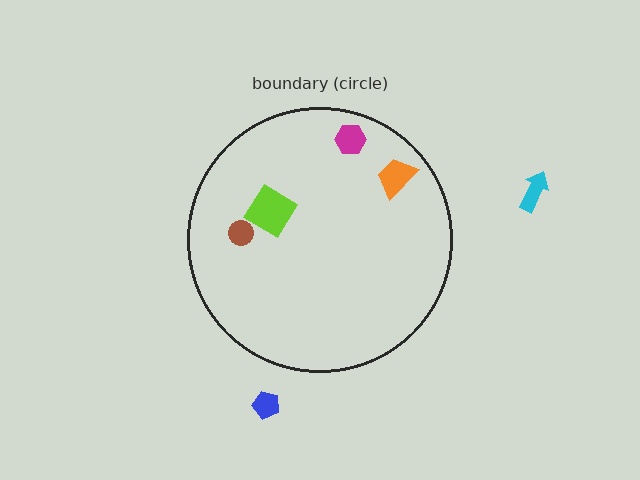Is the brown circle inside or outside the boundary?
Inside.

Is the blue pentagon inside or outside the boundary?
Outside.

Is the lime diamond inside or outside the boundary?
Inside.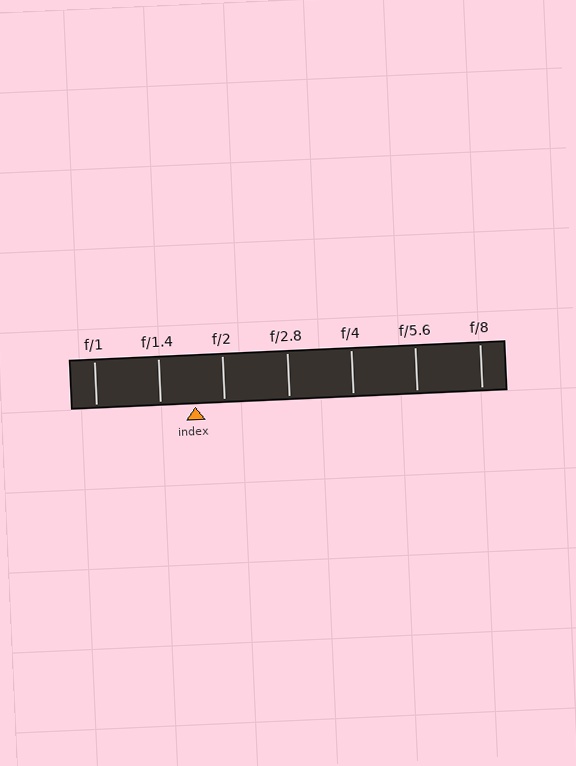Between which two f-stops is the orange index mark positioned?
The index mark is between f/1.4 and f/2.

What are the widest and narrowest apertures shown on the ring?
The widest aperture shown is f/1 and the narrowest is f/8.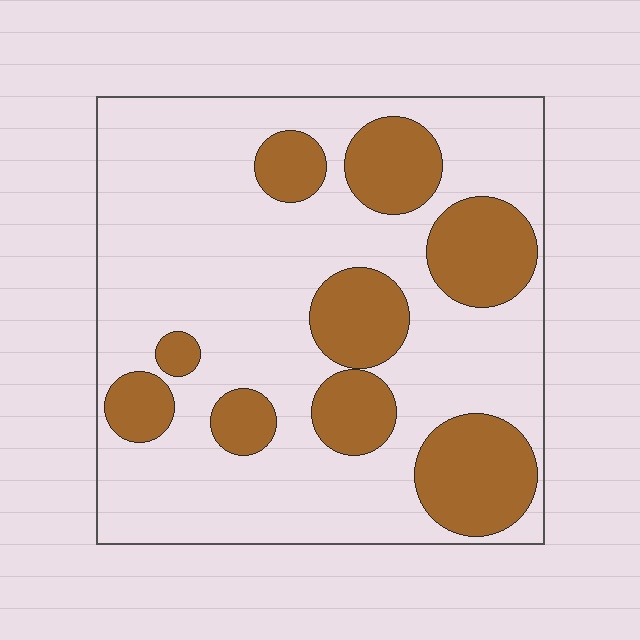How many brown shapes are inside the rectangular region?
9.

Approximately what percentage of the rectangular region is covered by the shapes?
Approximately 30%.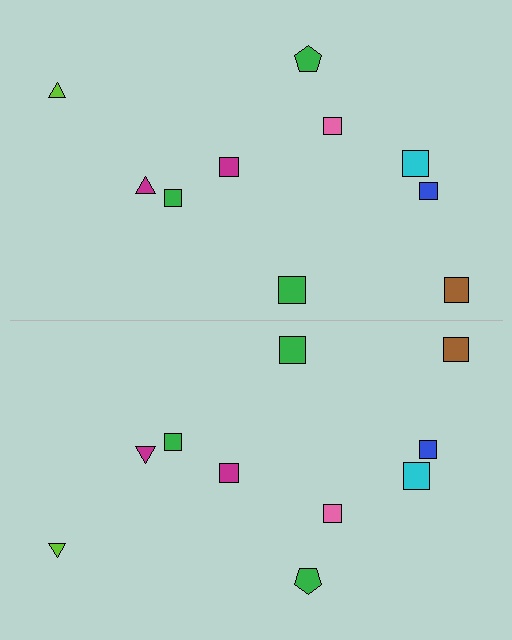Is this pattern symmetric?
Yes, this pattern has bilateral (reflection) symmetry.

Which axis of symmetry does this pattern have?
The pattern has a horizontal axis of symmetry running through the center of the image.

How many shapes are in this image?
There are 20 shapes in this image.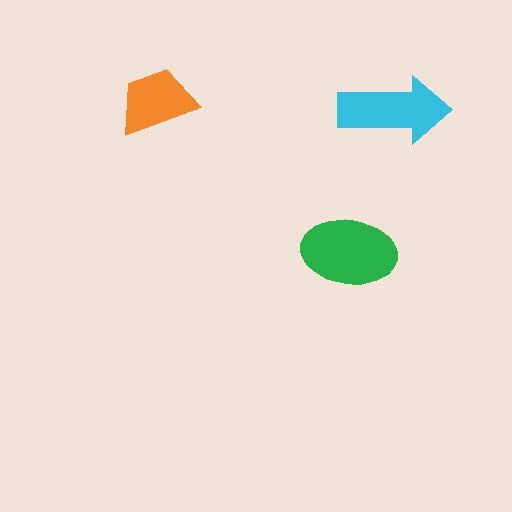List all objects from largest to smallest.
The green ellipse, the cyan arrow, the orange trapezoid.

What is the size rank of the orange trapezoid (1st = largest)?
3rd.